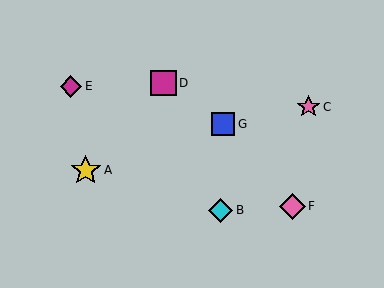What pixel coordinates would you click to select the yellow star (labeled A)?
Click at (86, 170) to select the yellow star A.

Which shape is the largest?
The yellow star (labeled A) is the largest.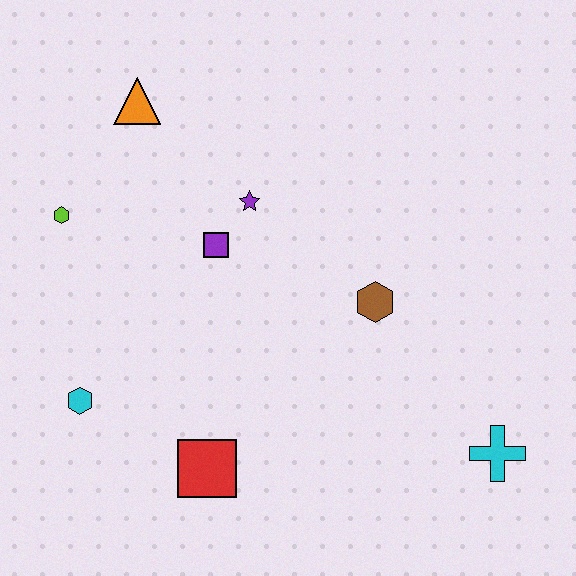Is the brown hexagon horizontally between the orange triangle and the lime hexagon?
No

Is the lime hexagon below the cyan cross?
No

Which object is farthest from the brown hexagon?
The lime hexagon is farthest from the brown hexagon.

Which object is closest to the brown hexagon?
The purple star is closest to the brown hexagon.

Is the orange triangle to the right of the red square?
No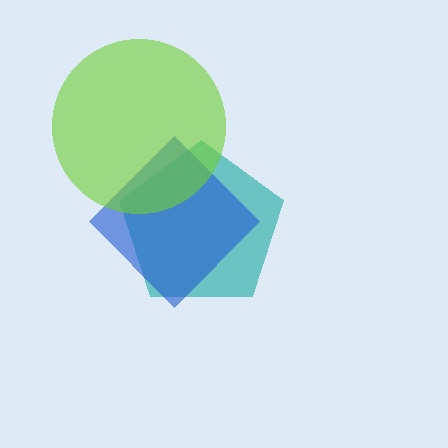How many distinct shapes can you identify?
There are 3 distinct shapes: a teal pentagon, a blue diamond, a lime circle.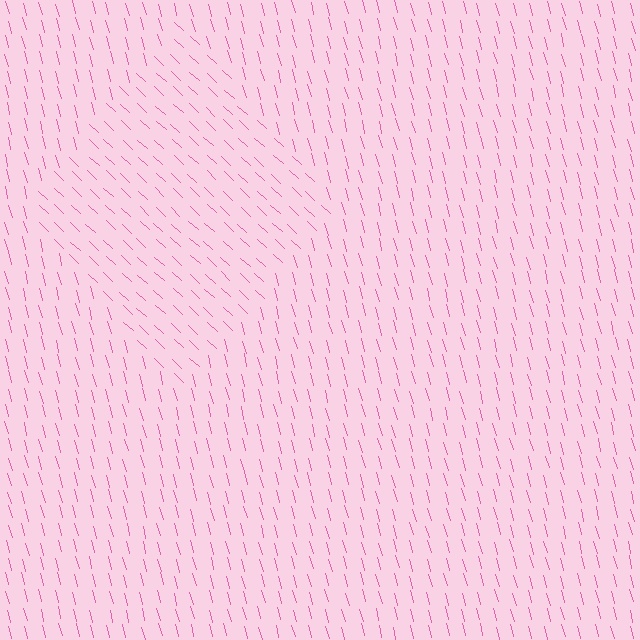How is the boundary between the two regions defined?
The boundary is defined purely by a change in line orientation (approximately 32 degrees difference). All lines are the same color and thickness.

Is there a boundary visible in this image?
Yes, there is a texture boundary formed by a change in line orientation.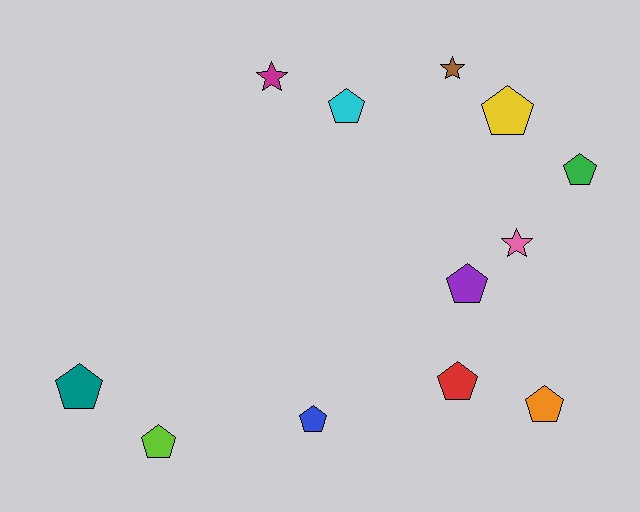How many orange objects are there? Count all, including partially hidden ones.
There is 1 orange object.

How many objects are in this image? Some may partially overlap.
There are 12 objects.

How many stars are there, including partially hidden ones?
There are 3 stars.